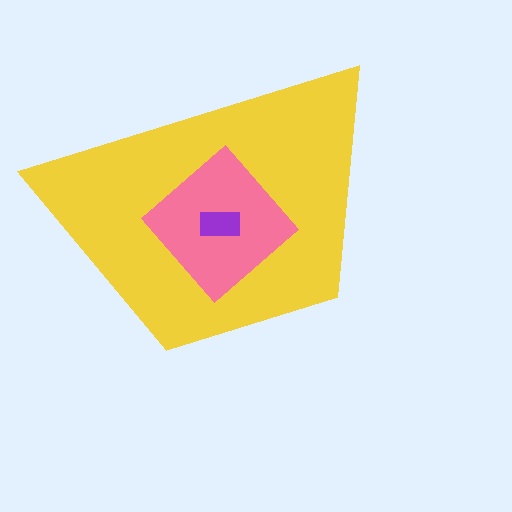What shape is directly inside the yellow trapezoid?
The pink diamond.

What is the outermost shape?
The yellow trapezoid.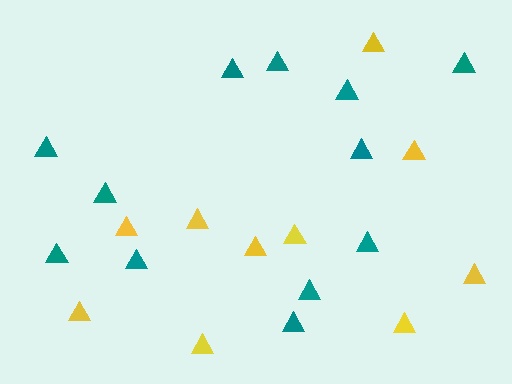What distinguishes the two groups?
There are 2 groups: one group of yellow triangles (10) and one group of teal triangles (12).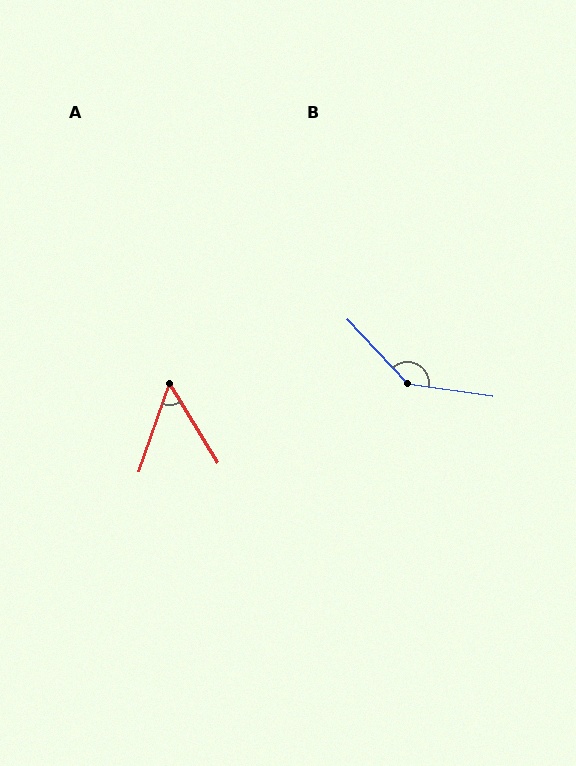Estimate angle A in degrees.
Approximately 51 degrees.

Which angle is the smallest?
A, at approximately 51 degrees.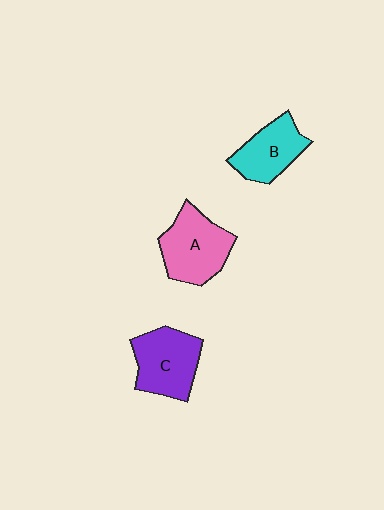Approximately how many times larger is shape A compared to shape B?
Approximately 1.3 times.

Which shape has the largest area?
Shape A (pink).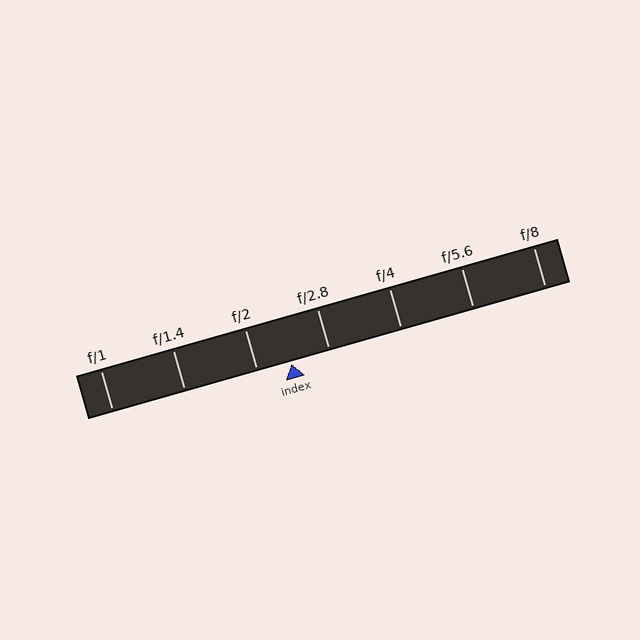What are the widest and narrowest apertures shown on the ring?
The widest aperture shown is f/1 and the narrowest is f/8.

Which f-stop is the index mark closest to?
The index mark is closest to f/2.